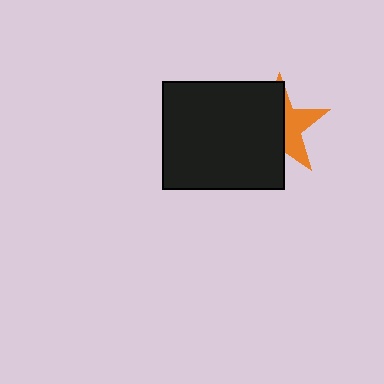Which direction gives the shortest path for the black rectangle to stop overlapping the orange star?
Moving left gives the shortest separation.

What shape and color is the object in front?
The object in front is a black rectangle.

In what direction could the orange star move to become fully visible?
The orange star could move right. That would shift it out from behind the black rectangle entirely.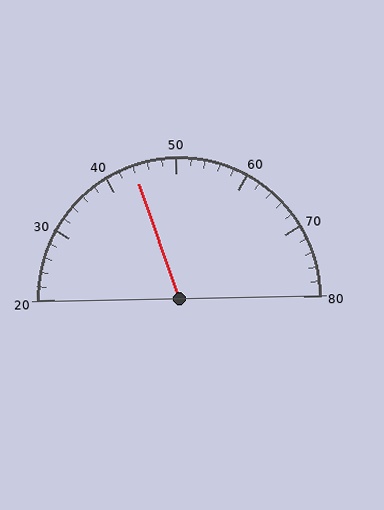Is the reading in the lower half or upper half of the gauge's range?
The reading is in the lower half of the range (20 to 80).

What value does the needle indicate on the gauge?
The needle indicates approximately 44.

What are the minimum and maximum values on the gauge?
The gauge ranges from 20 to 80.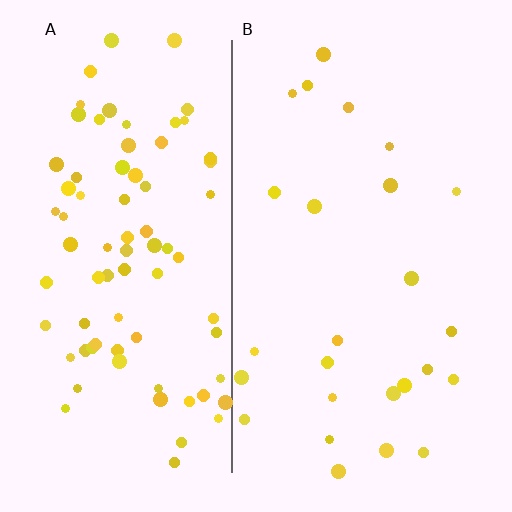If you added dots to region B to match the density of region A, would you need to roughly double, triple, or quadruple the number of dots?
Approximately triple.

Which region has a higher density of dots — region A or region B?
A (the left).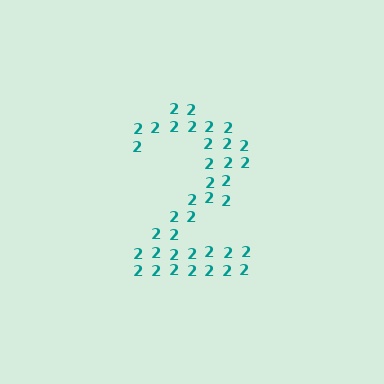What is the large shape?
The large shape is the digit 2.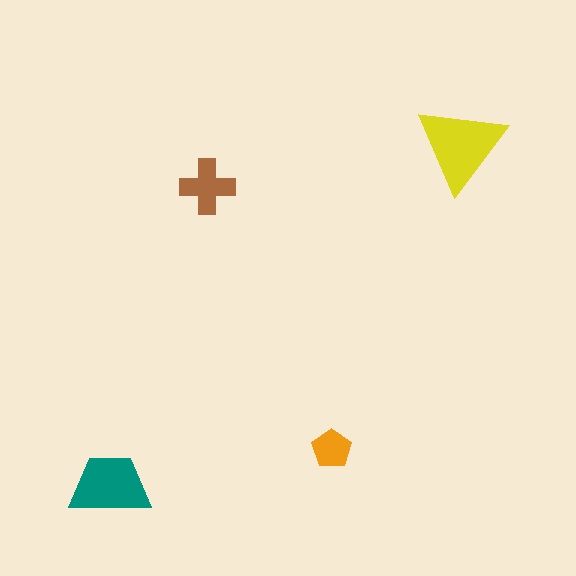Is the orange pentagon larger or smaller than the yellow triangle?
Smaller.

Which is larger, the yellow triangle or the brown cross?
The yellow triangle.